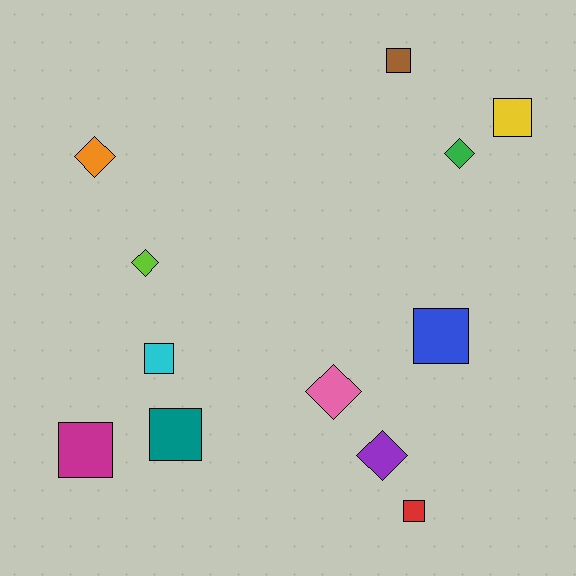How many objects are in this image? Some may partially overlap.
There are 12 objects.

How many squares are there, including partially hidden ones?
There are 7 squares.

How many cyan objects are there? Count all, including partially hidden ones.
There is 1 cyan object.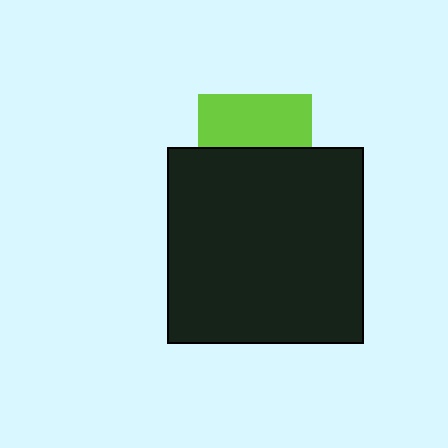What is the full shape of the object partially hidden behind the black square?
The partially hidden object is a lime square.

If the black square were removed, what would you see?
You would see the complete lime square.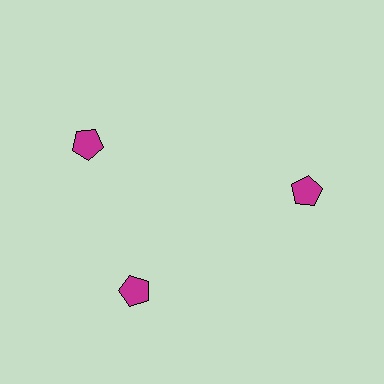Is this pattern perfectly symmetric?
No. The 3 magenta pentagons are arranged in a ring, but one element near the 11 o'clock position is rotated out of alignment along the ring, breaking the 3-fold rotational symmetry.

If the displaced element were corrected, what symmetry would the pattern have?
It would have 3-fold rotational symmetry — the pattern would map onto itself every 120 degrees.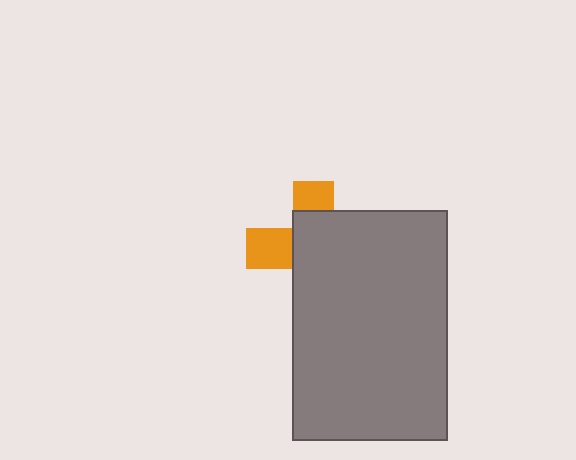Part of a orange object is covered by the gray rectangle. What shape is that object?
It is a cross.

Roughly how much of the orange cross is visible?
A small part of it is visible (roughly 32%).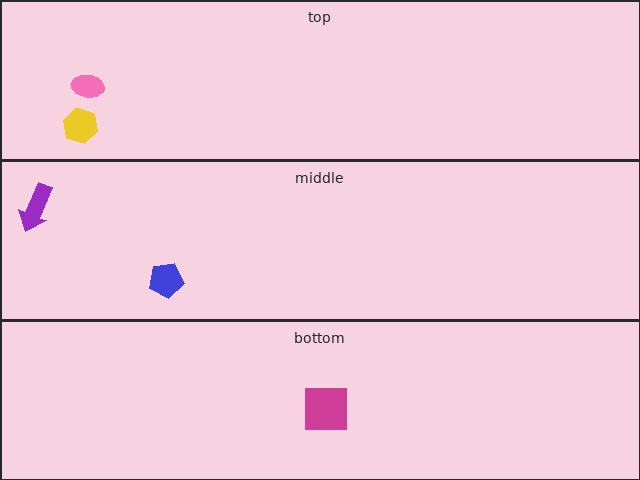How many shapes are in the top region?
2.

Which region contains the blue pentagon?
The middle region.